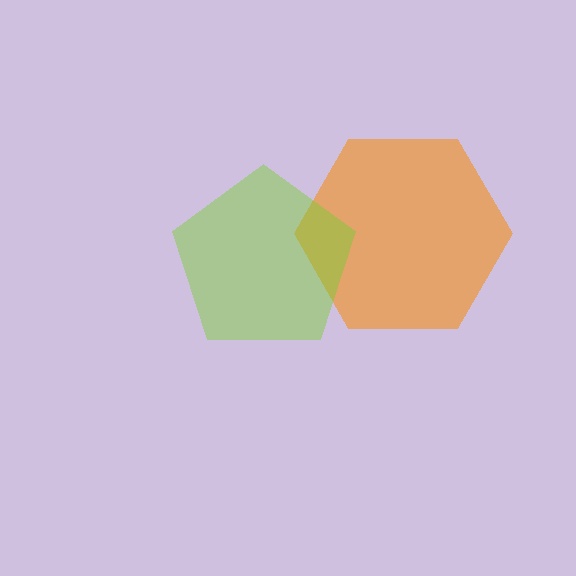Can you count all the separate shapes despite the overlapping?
Yes, there are 2 separate shapes.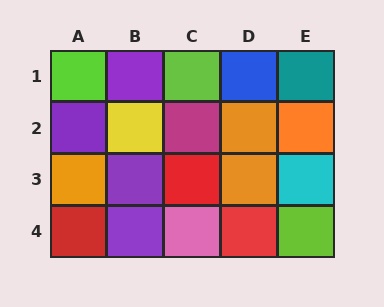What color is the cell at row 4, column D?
Red.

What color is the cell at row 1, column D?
Blue.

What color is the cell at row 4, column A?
Red.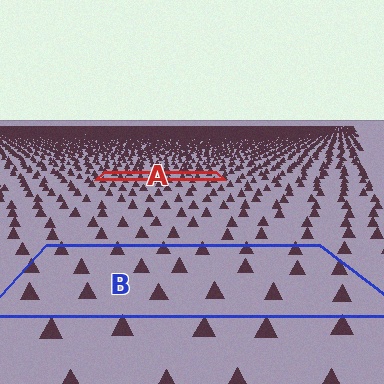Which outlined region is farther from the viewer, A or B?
Region A is farther from the viewer — the texture elements inside it appear smaller and more densely packed.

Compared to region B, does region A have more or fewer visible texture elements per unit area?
Region A has more texture elements per unit area — they are packed more densely because it is farther away.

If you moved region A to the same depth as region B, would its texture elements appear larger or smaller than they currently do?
They would appear larger. At a closer depth, the same texture elements are projected at a bigger on-screen size.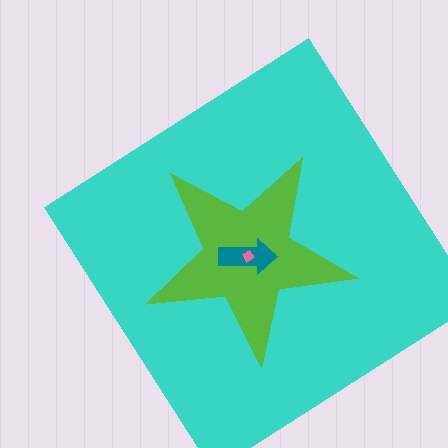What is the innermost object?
The pink diamond.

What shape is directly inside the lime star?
The teal arrow.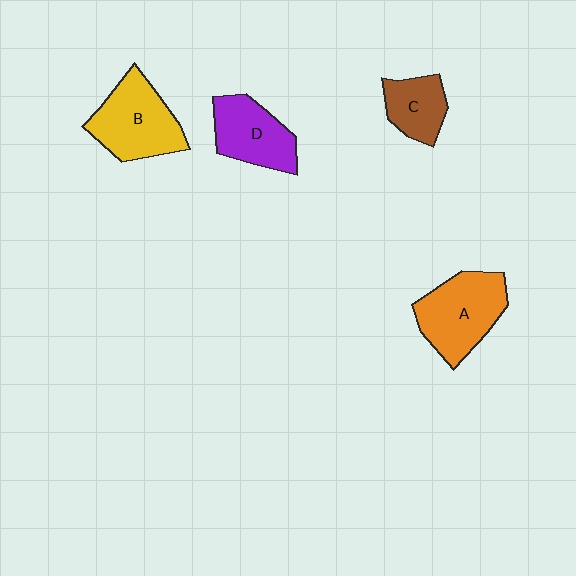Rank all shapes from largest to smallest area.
From largest to smallest: A (orange), B (yellow), D (purple), C (brown).